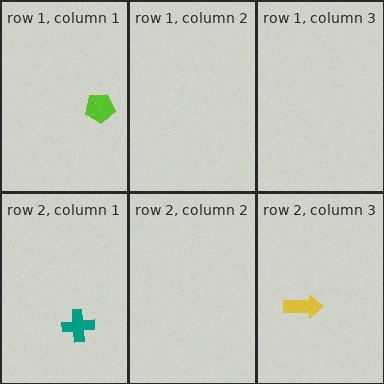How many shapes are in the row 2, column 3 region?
1.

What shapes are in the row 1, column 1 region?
The lime pentagon.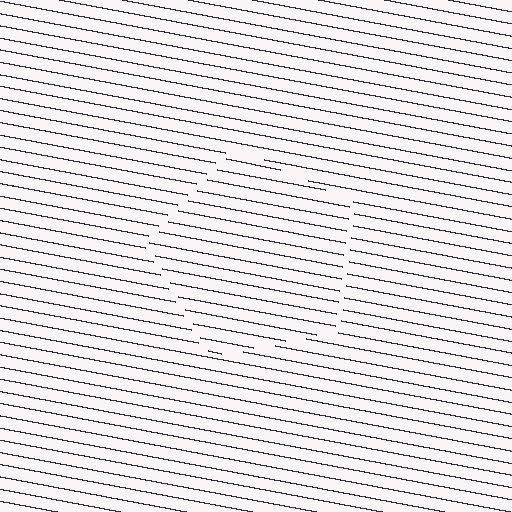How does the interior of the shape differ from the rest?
The interior of the shape contains the same grating, shifted by half a period — the contour is defined by the phase discontinuity where line-ends from the inner and outer gratings abut.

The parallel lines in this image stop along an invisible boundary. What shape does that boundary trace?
An illusory pentagon. The interior of the shape contains the same grating, shifted by half a period — the contour is defined by the phase discontinuity where line-ends from the inner and outer gratings abut.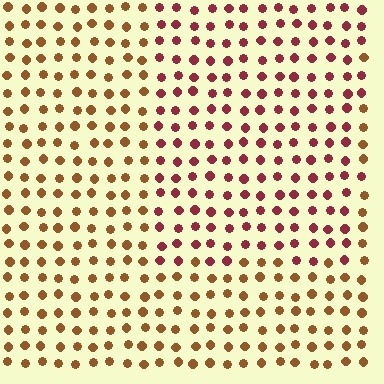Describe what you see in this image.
The image is filled with small brown elements in a uniform arrangement. A rectangle-shaped region is visible where the elements are tinted to a slightly different hue, forming a subtle color boundary.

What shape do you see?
I see a rectangle.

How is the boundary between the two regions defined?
The boundary is defined purely by a slight shift in hue (about 40 degrees). Spacing, size, and orientation are identical on both sides.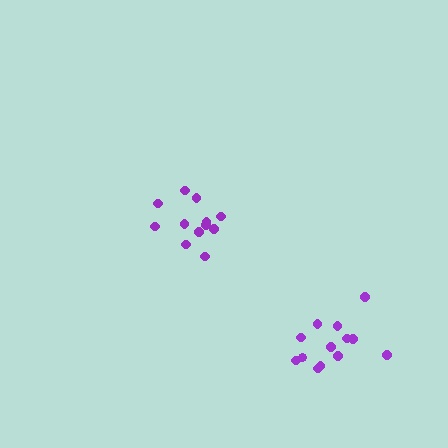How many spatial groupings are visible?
There are 2 spatial groupings.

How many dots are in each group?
Group 1: 13 dots, Group 2: 12 dots (25 total).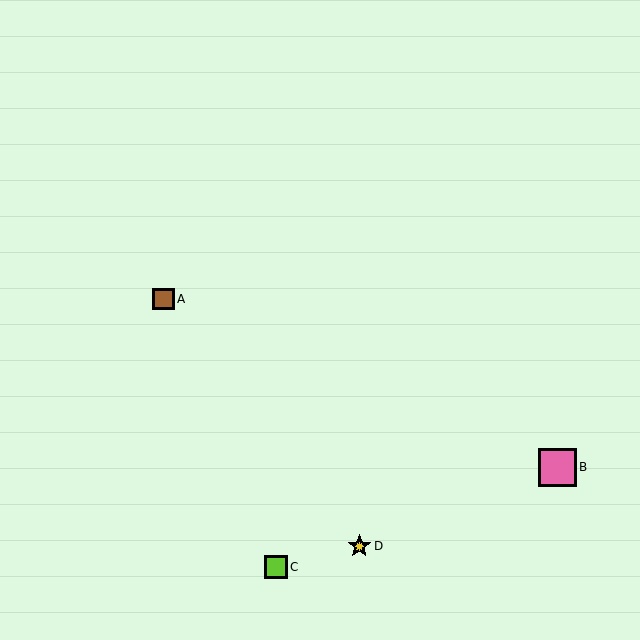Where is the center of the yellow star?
The center of the yellow star is at (359, 546).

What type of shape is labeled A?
Shape A is a brown square.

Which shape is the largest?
The pink square (labeled B) is the largest.